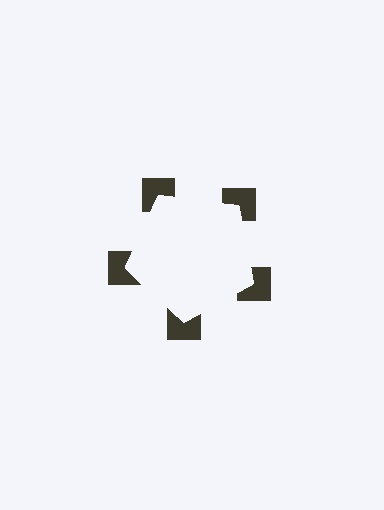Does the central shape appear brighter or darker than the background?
It typically appears slightly brighter than the background, even though no actual brightness change is drawn.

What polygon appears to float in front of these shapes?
An illusory pentagon — its edges are inferred from the aligned wedge cuts in the notched squares, not physically drawn.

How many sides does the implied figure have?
5 sides.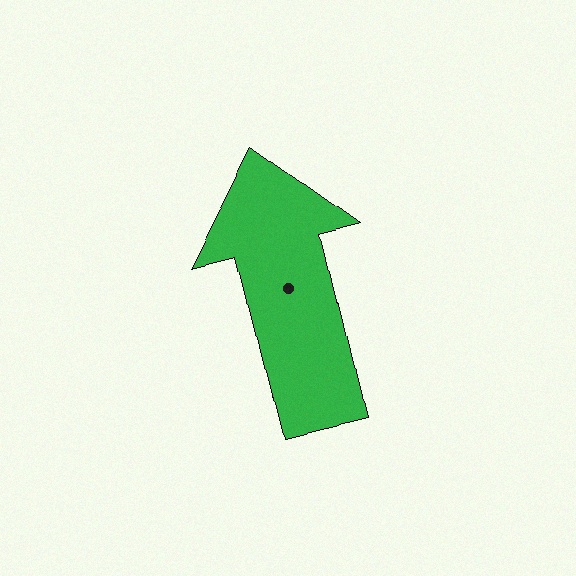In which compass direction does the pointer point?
North.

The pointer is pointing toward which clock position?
Roughly 12 o'clock.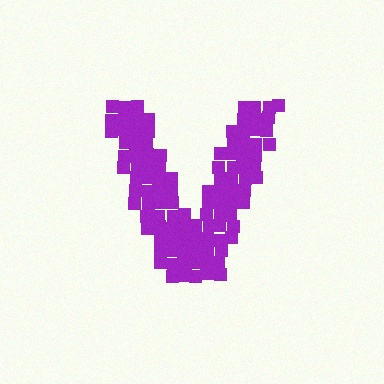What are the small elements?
The small elements are squares.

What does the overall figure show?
The overall figure shows the letter V.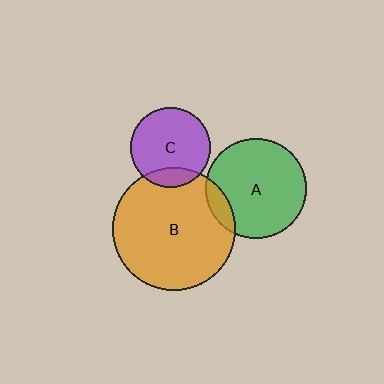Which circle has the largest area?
Circle B (orange).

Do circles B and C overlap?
Yes.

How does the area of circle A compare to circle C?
Approximately 1.6 times.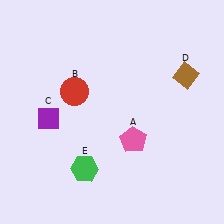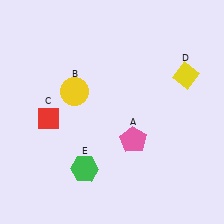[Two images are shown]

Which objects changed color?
B changed from red to yellow. C changed from purple to red. D changed from brown to yellow.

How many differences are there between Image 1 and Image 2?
There are 3 differences between the two images.